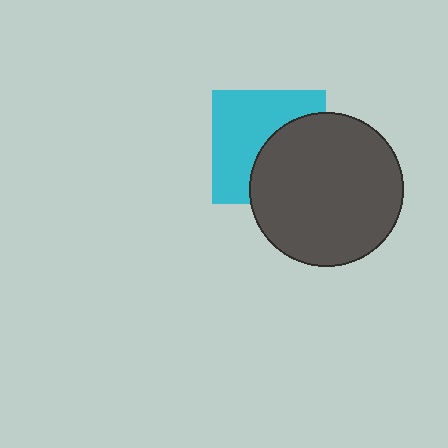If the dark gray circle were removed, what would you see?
You would see the complete cyan square.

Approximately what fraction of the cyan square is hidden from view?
Roughly 44% of the cyan square is hidden behind the dark gray circle.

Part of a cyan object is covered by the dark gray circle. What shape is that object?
It is a square.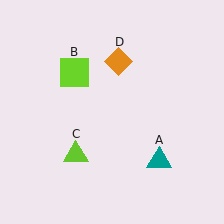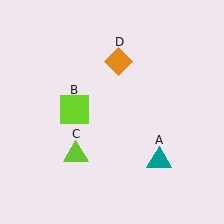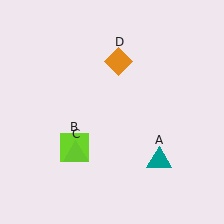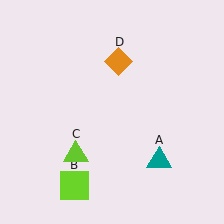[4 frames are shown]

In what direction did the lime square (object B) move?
The lime square (object B) moved down.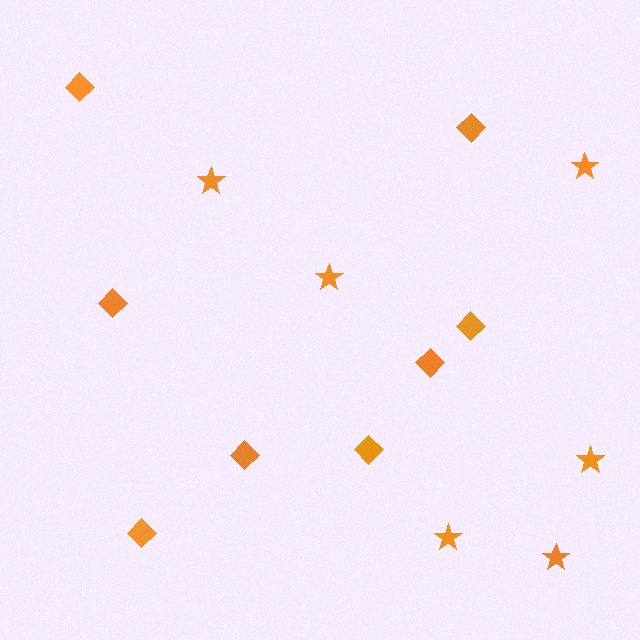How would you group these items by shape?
There are 2 groups: one group of diamonds (8) and one group of stars (6).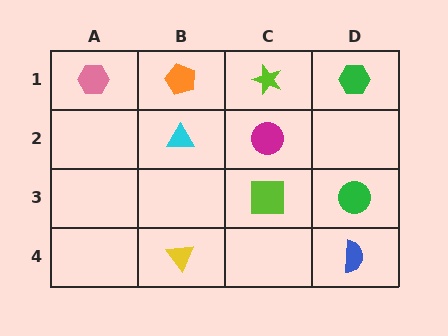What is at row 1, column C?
A lime star.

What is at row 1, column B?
An orange pentagon.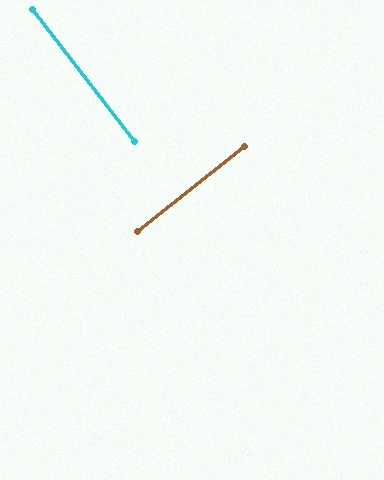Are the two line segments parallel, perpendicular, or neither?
Perpendicular — they meet at approximately 89°.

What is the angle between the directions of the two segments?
Approximately 89 degrees.